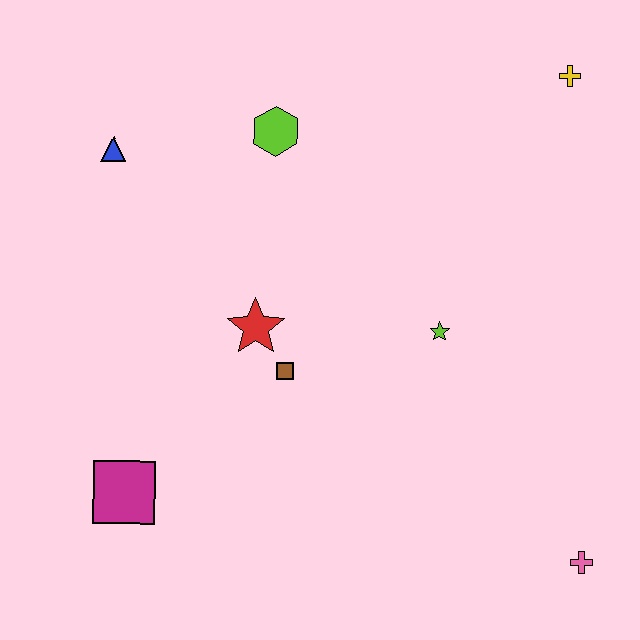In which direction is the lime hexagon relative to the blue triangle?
The lime hexagon is to the right of the blue triangle.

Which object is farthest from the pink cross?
The blue triangle is farthest from the pink cross.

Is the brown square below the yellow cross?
Yes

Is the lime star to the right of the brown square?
Yes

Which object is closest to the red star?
The brown square is closest to the red star.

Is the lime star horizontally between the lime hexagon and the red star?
No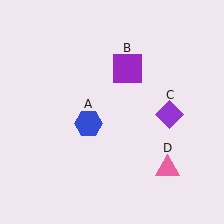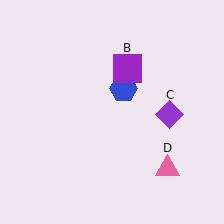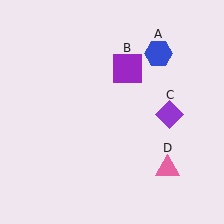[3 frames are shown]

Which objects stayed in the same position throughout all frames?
Purple square (object B) and purple diamond (object C) and pink triangle (object D) remained stationary.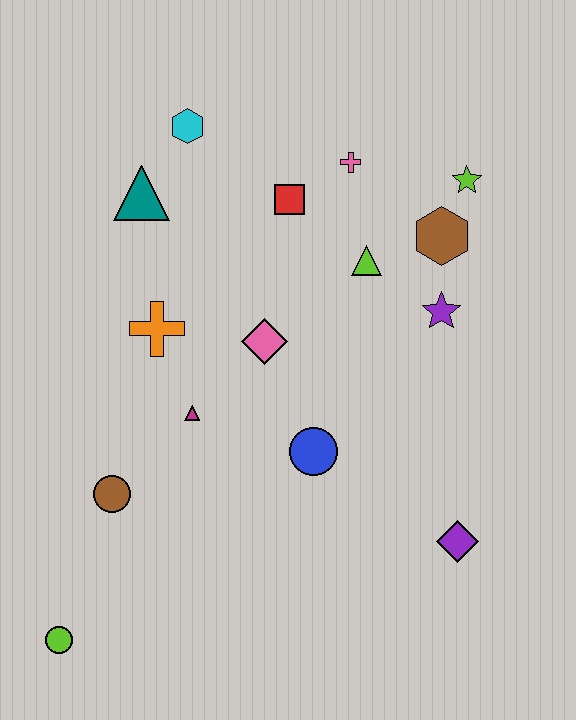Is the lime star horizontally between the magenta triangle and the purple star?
No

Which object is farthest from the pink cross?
The lime circle is farthest from the pink cross.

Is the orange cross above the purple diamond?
Yes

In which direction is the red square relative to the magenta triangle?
The red square is above the magenta triangle.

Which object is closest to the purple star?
The brown hexagon is closest to the purple star.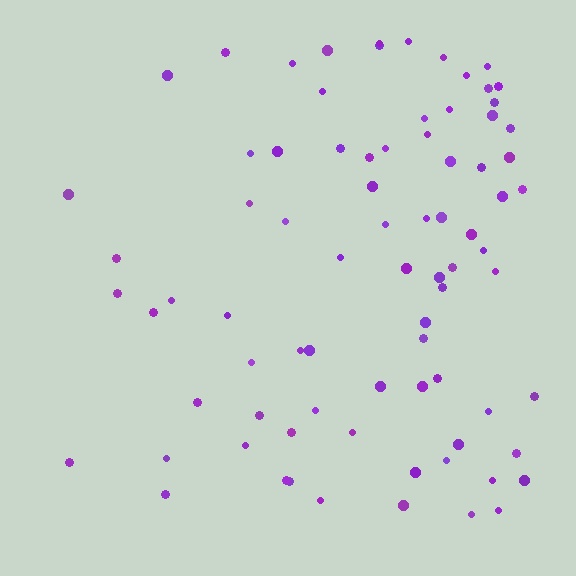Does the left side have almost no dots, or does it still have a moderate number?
Still a moderate number, just noticeably fewer than the right.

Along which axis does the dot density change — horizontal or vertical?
Horizontal.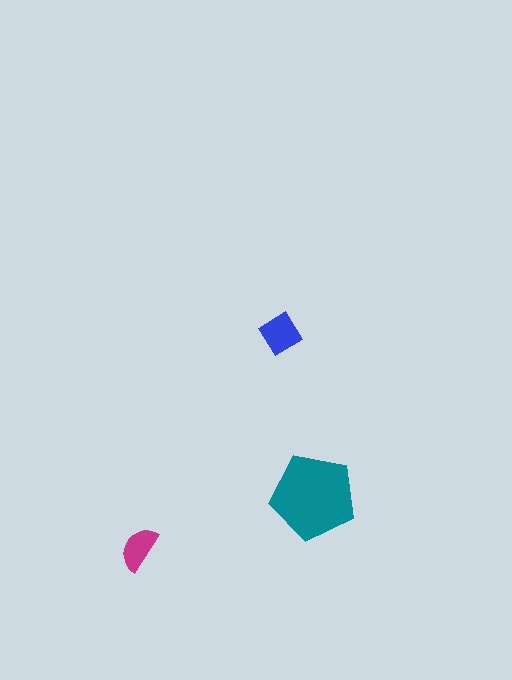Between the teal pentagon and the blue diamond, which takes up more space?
The teal pentagon.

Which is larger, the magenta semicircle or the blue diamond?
The blue diamond.